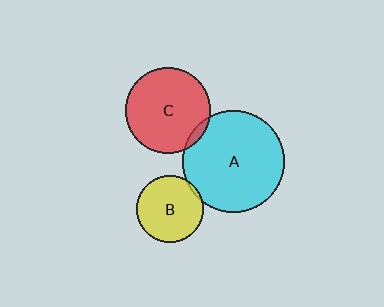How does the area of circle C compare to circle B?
Approximately 1.6 times.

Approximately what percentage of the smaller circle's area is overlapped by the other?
Approximately 5%.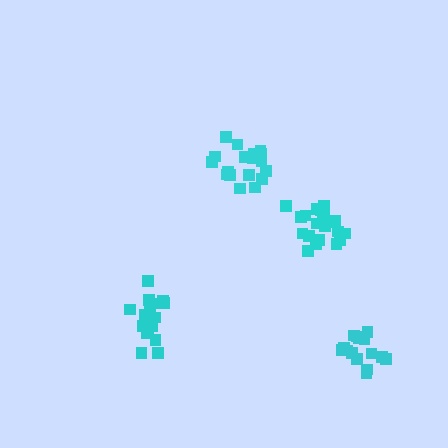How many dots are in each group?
Group 1: 15 dots, Group 2: 16 dots, Group 3: 18 dots, Group 4: 21 dots (70 total).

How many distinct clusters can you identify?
There are 4 distinct clusters.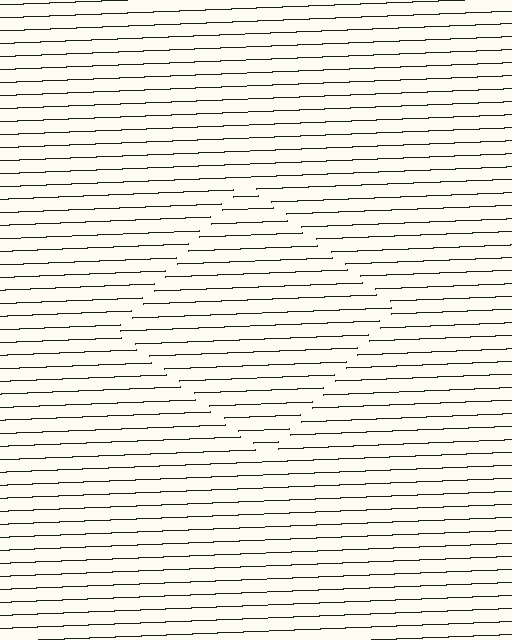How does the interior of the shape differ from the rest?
The interior of the shape contains the same grating, shifted by half a period — the contour is defined by the phase discontinuity where line-ends from the inner and outer gratings abut.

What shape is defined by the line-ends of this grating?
An illusory square. The interior of the shape contains the same grating, shifted by half a period — the contour is defined by the phase discontinuity where line-ends from the inner and outer gratings abut.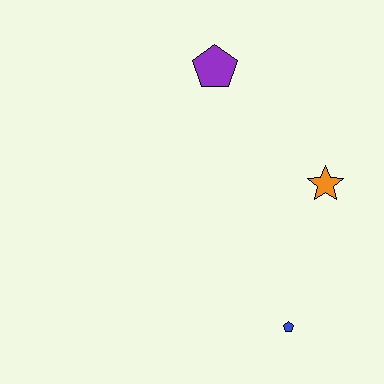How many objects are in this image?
There are 3 objects.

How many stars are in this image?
There is 1 star.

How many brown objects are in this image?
There are no brown objects.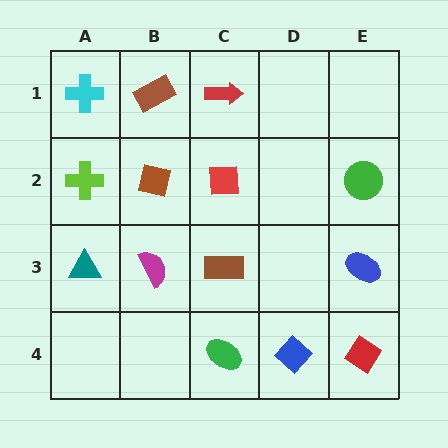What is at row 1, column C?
A red arrow.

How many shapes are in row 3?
4 shapes.